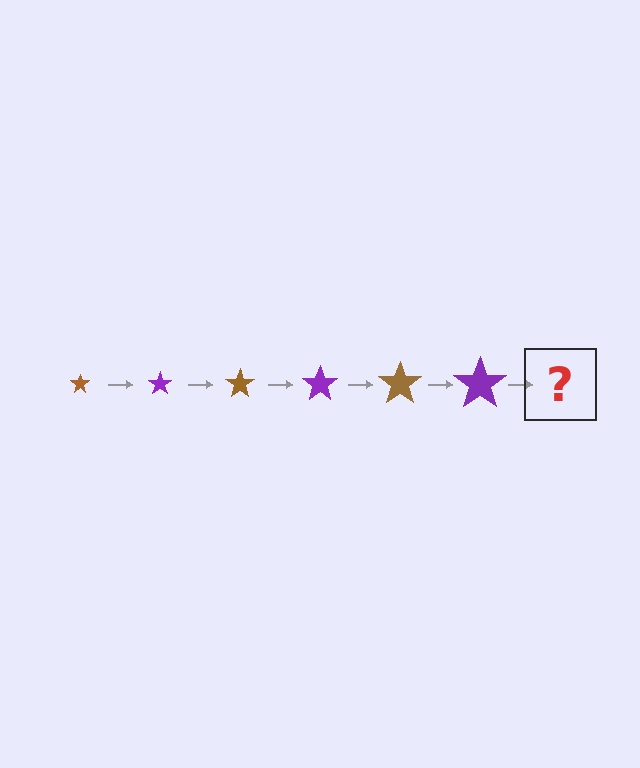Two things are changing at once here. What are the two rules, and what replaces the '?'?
The two rules are that the star grows larger each step and the color cycles through brown and purple. The '?' should be a brown star, larger than the previous one.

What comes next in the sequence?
The next element should be a brown star, larger than the previous one.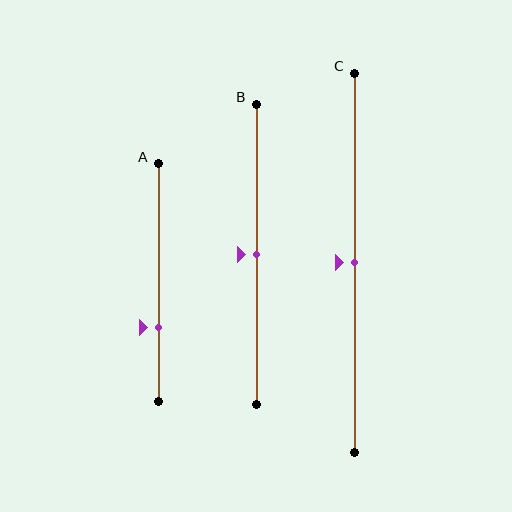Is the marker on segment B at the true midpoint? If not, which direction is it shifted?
Yes, the marker on segment B is at the true midpoint.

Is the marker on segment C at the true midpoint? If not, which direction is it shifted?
Yes, the marker on segment C is at the true midpoint.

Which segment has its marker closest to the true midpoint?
Segment B has its marker closest to the true midpoint.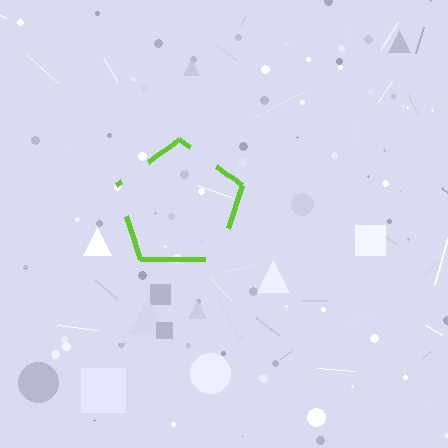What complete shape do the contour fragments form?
The contour fragments form a pentagon.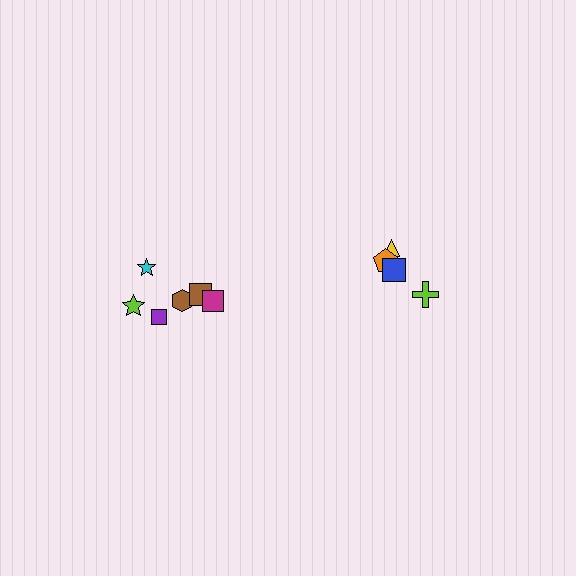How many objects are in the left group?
There are 6 objects.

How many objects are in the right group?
There are 4 objects.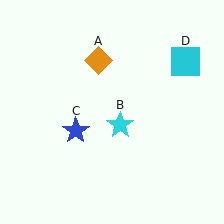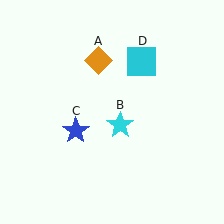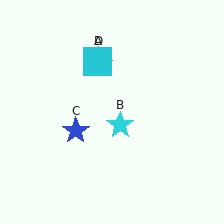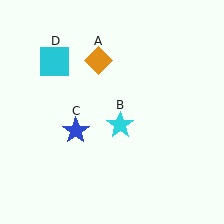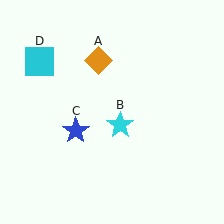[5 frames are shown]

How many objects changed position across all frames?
1 object changed position: cyan square (object D).